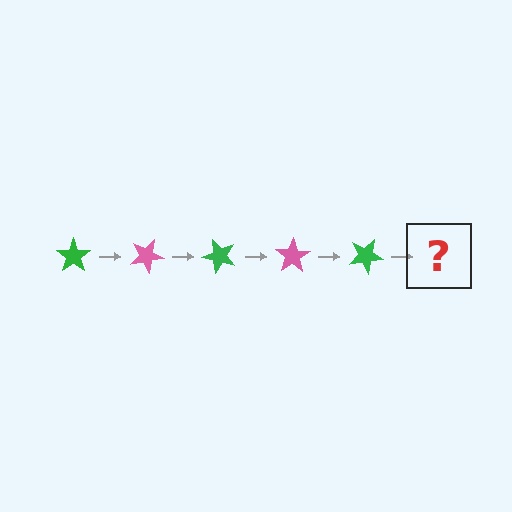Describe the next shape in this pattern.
It should be a pink star, rotated 125 degrees from the start.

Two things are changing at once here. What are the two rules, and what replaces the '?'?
The two rules are that it rotates 25 degrees each step and the color cycles through green and pink. The '?' should be a pink star, rotated 125 degrees from the start.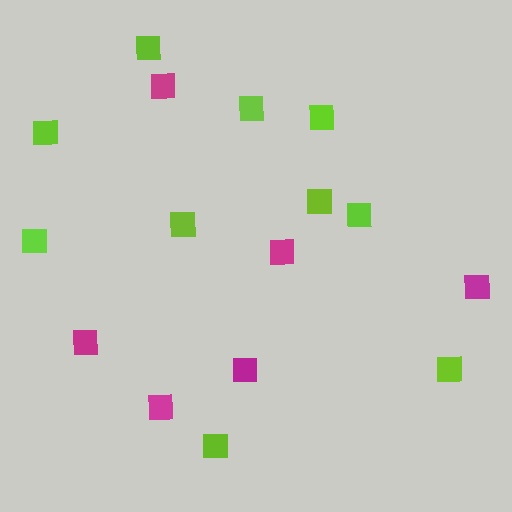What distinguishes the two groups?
There are 2 groups: one group of magenta squares (6) and one group of lime squares (10).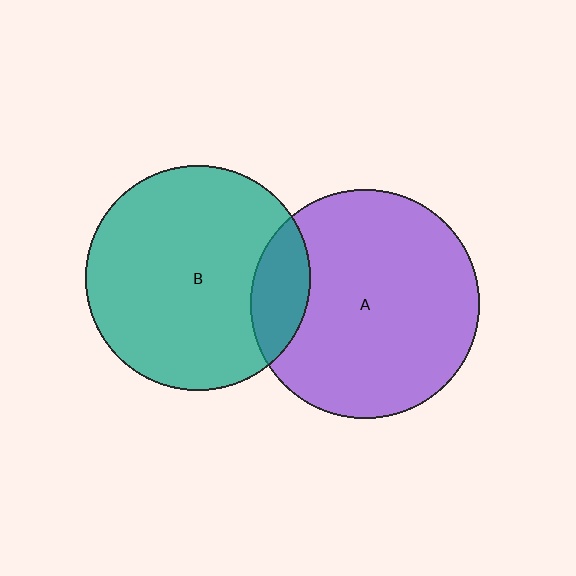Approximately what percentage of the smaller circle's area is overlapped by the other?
Approximately 15%.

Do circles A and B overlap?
Yes.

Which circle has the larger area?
Circle A (purple).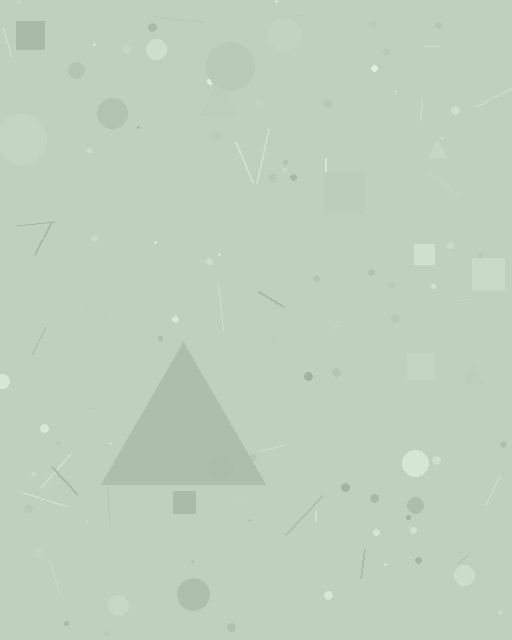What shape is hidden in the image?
A triangle is hidden in the image.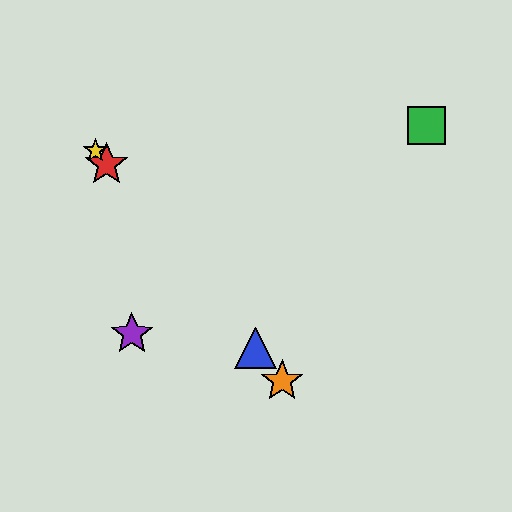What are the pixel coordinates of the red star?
The red star is at (107, 164).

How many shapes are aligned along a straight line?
4 shapes (the red star, the blue triangle, the yellow star, the orange star) are aligned along a straight line.